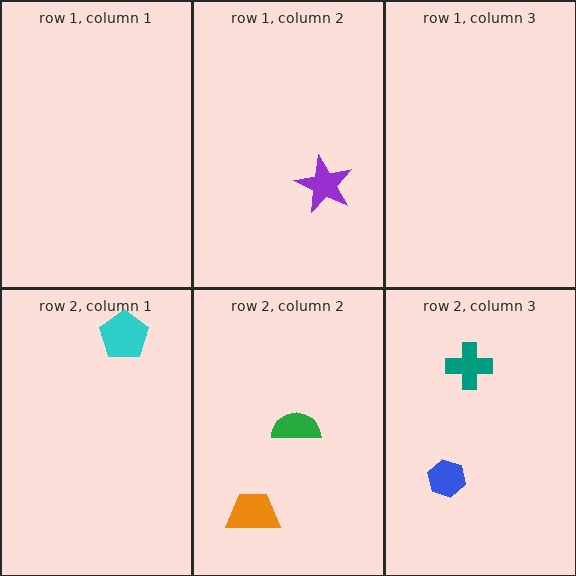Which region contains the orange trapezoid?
The row 2, column 2 region.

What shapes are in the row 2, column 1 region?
The cyan pentagon.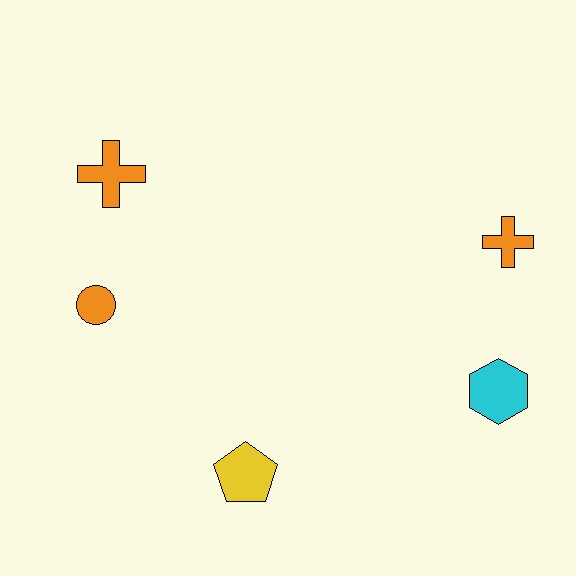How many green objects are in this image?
There are no green objects.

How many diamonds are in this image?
There are no diamonds.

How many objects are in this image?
There are 5 objects.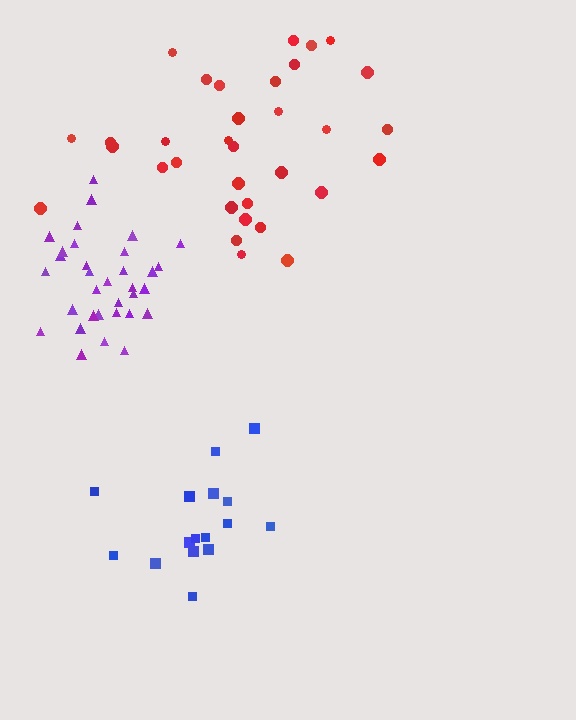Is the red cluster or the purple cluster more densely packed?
Purple.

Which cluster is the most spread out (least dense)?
Blue.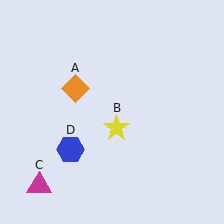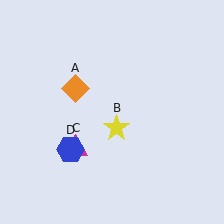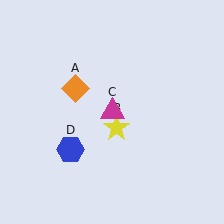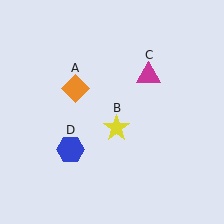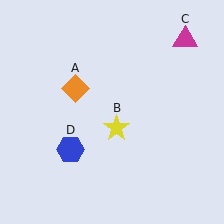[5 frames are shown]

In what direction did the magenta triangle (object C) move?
The magenta triangle (object C) moved up and to the right.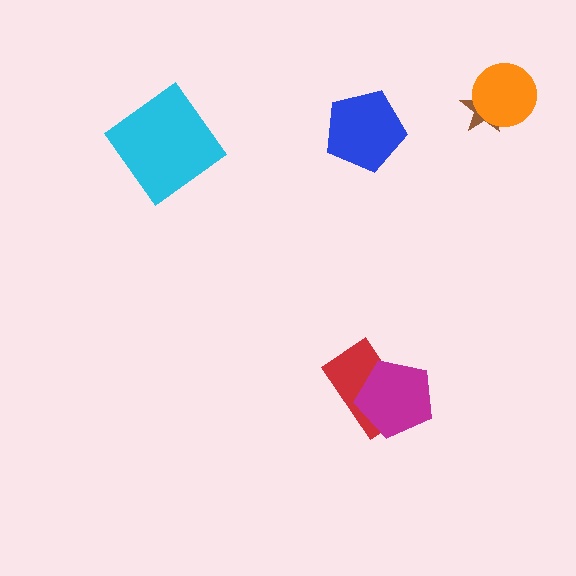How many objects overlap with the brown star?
1 object overlaps with the brown star.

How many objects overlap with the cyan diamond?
0 objects overlap with the cyan diamond.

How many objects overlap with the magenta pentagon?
1 object overlaps with the magenta pentagon.